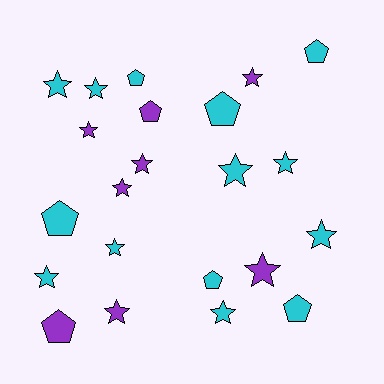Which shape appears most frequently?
Star, with 14 objects.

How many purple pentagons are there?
There are 2 purple pentagons.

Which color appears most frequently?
Cyan, with 14 objects.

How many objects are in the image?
There are 22 objects.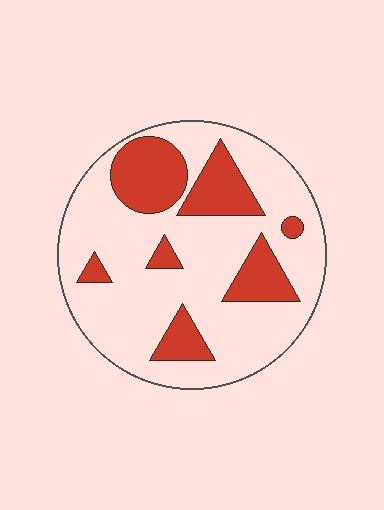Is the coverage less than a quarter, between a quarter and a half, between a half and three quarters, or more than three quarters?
Between a quarter and a half.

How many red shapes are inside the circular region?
7.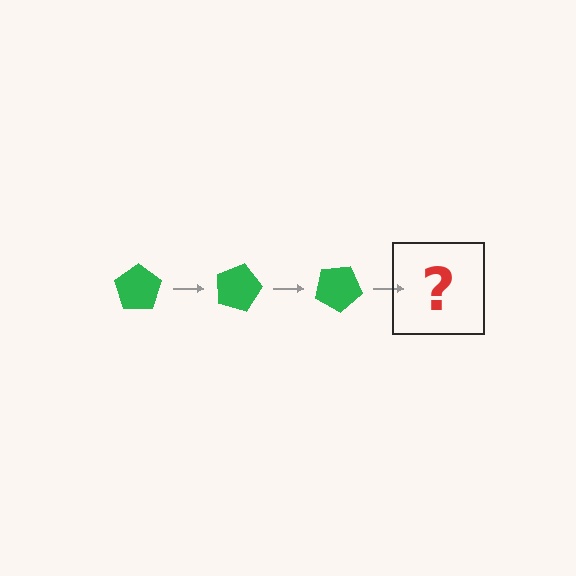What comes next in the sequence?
The next element should be a green pentagon rotated 45 degrees.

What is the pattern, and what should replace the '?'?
The pattern is that the pentagon rotates 15 degrees each step. The '?' should be a green pentagon rotated 45 degrees.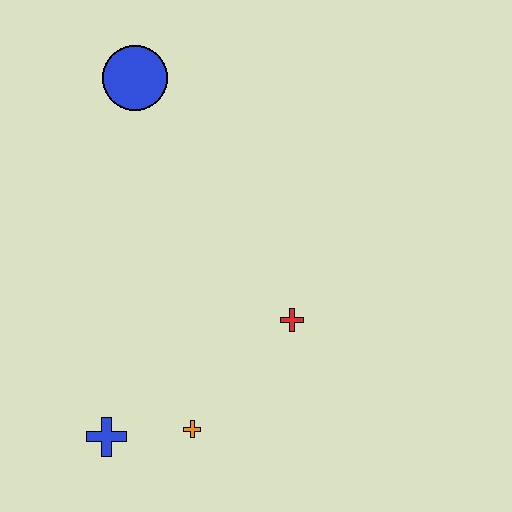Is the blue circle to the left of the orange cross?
Yes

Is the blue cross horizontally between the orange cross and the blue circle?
No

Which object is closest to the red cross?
The orange cross is closest to the red cross.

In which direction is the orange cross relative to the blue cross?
The orange cross is to the right of the blue cross.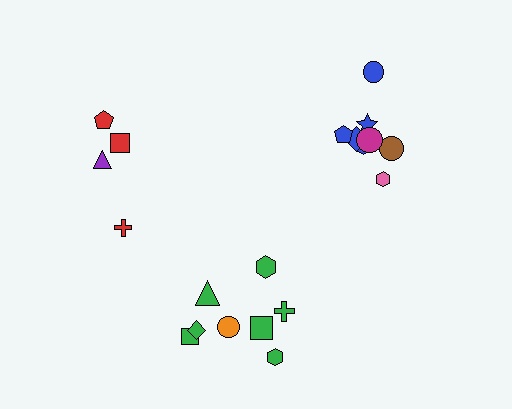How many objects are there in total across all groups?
There are 20 objects.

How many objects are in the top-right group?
There are 8 objects.